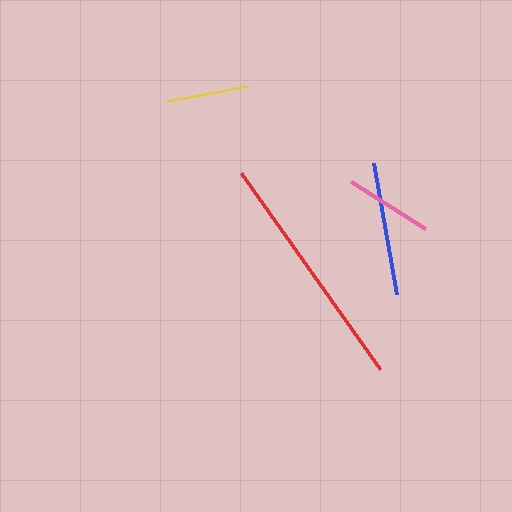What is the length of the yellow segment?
The yellow segment is approximately 82 pixels long.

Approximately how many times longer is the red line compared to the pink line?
The red line is approximately 2.8 times the length of the pink line.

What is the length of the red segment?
The red segment is approximately 240 pixels long.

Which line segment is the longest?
The red line is the longest at approximately 240 pixels.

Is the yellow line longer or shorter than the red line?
The red line is longer than the yellow line.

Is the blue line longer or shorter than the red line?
The red line is longer than the blue line.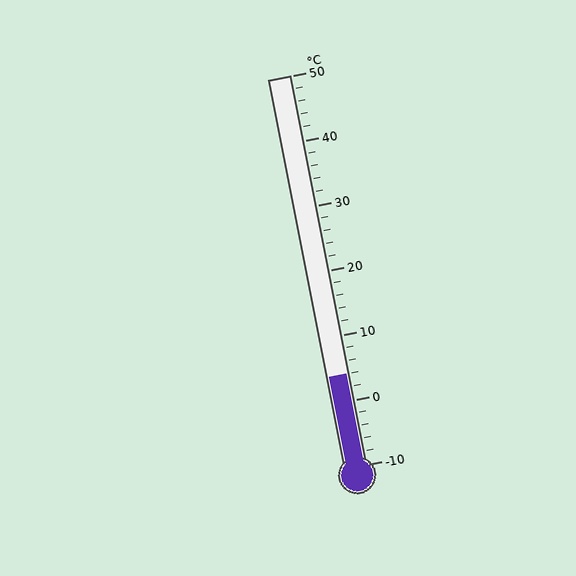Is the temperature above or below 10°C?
The temperature is below 10°C.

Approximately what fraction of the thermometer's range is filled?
The thermometer is filled to approximately 25% of its range.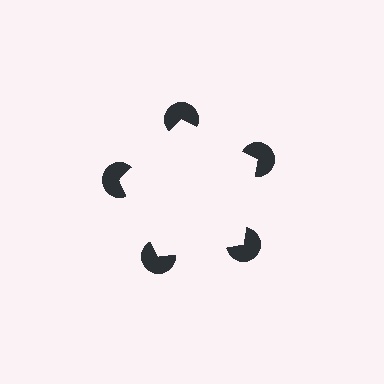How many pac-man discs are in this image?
There are 5 — one at each vertex of the illusory pentagon.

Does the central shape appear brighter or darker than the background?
It typically appears slightly brighter than the background, even though no actual brightness change is drawn.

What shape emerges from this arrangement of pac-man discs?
An illusory pentagon — its edges are inferred from the aligned wedge cuts in the pac-man discs, not physically drawn.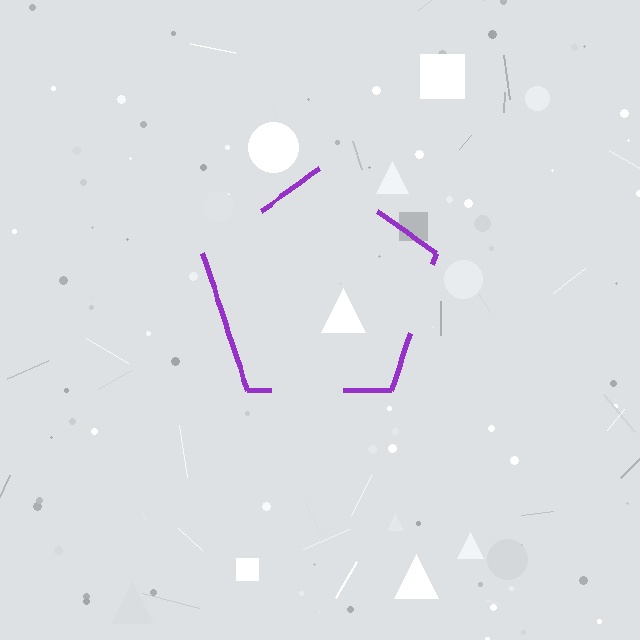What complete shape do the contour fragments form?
The contour fragments form a pentagon.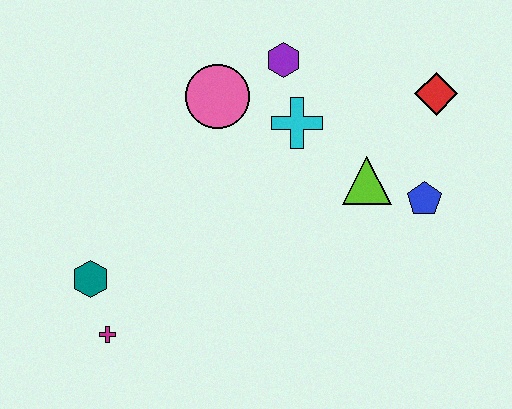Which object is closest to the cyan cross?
The purple hexagon is closest to the cyan cross.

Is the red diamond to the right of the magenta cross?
Yes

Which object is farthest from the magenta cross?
The red diamond is farthest from the magenta cross.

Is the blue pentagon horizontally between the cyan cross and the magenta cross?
No